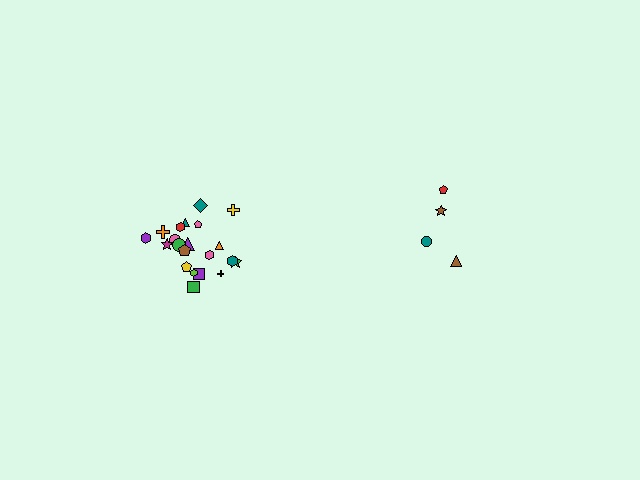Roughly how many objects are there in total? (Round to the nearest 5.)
Roughly 25 objects in total.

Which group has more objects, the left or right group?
The left group.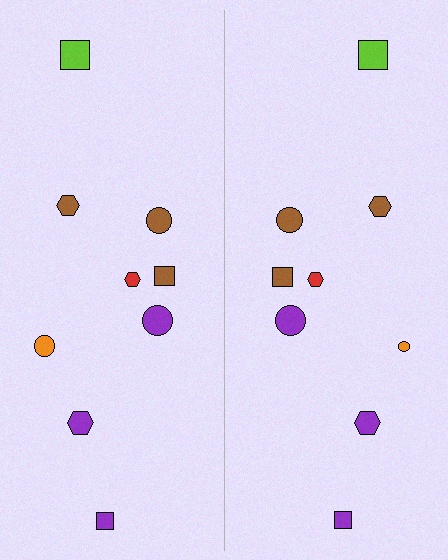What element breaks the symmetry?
The orange circle on the right side has a different size than its mirror counterpart.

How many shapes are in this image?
There are 18 shapes in this image.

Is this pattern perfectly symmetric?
No, the pattern is not perfectly symmetric. The orange circle on the right side has a different size than its mirror counterpart.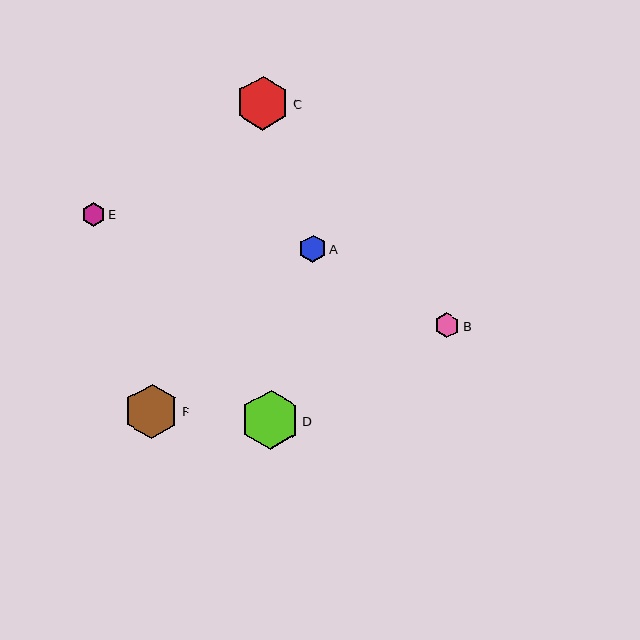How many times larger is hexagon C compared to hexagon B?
Hexagon C is approximately 2.1 times the size of hexagon B.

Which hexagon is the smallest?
Hexagon E is the smallest with a size of approximately 23 pixels.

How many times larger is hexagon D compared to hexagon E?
Hexagon D is approximately 2.5 times the size of hexagon E.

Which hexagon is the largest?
Hexagon D is the largest with a size of approximately 59 pixels.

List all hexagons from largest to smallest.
From largest to smallest: D, F, C, A, B, E.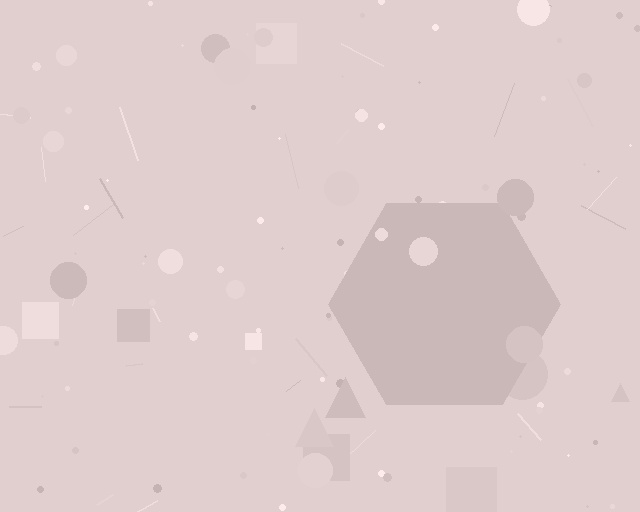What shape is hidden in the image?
A hexagon is hidden in the image.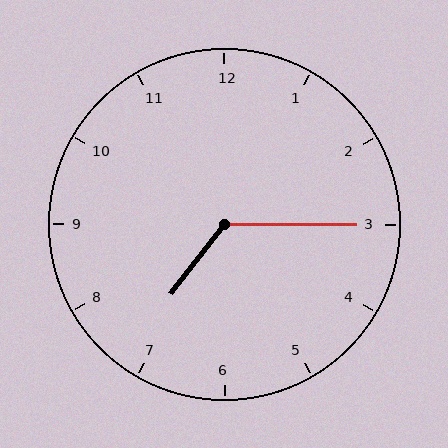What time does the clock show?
7:15.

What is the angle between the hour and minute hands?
Approximately 128 degrees.